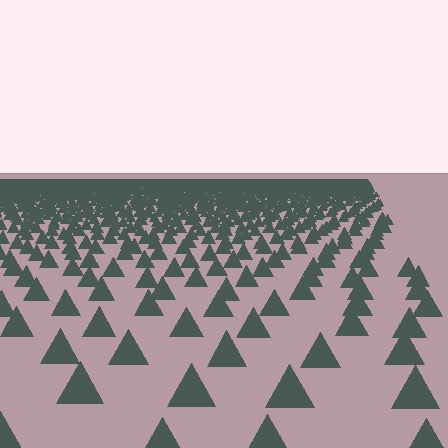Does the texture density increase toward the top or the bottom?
Density increases toward the top.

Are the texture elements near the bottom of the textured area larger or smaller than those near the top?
Larger. Near the bottom, elements are closer to the viewer and appear at a bigger on-screen size.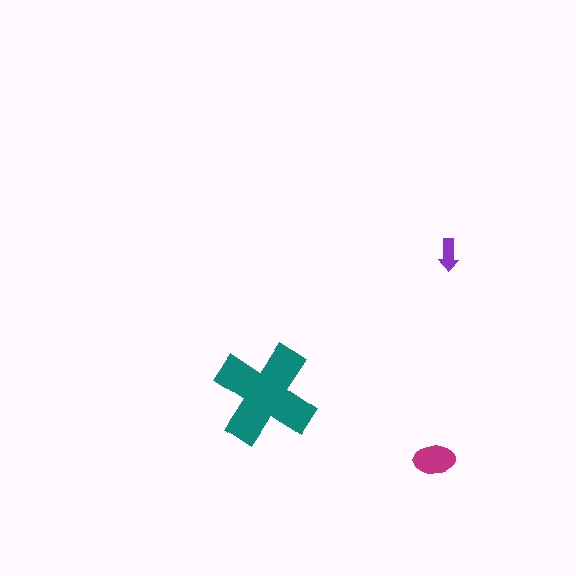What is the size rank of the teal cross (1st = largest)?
1st.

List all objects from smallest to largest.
The purple arrow, the magenta ellipse, the teal cross.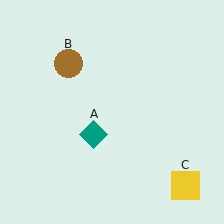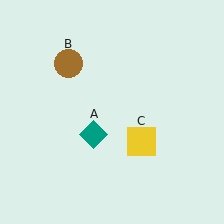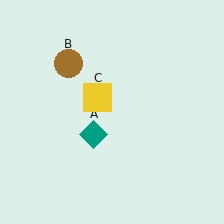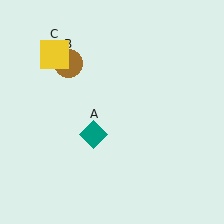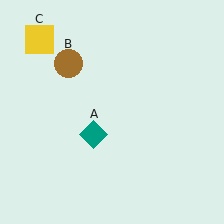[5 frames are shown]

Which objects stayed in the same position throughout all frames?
Teal diamond (object A) and brown circle (object B) remained stationary.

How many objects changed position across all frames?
1 object changed position: yellow square (object C).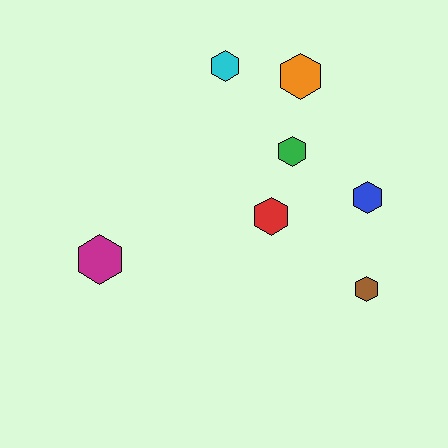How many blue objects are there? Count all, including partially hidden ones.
There is 1 blue object.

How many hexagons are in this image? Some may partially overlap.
There are 7 hexagons.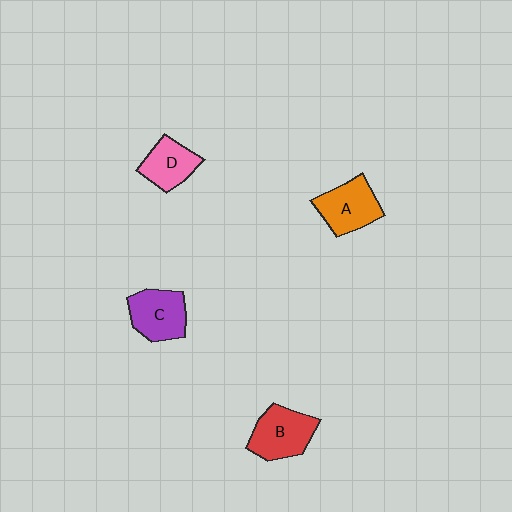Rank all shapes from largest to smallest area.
From largest to smallest: B (red), A (orange), C (purple), D (pink).